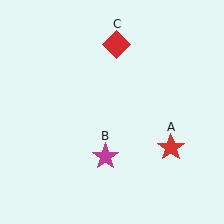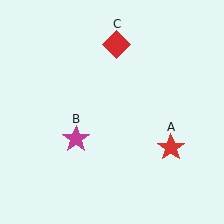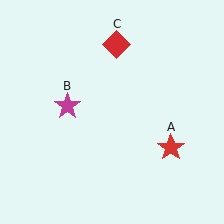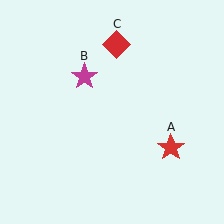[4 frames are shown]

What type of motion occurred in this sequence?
The magenta star (object B) rotated clockwise around the center of the scene.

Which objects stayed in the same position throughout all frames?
Red star (object A) and red diamond (object C) remained stationary.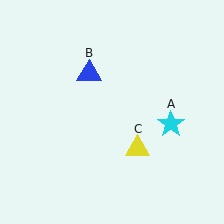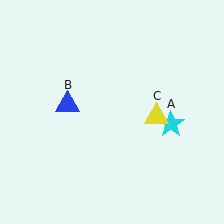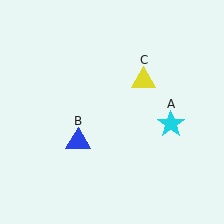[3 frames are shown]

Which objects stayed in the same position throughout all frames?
Cyan star (object A) remained stationary.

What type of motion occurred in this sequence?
The blue triangle (object B), yellow triangle (object C) rotated counterclockwise around the center of the scene.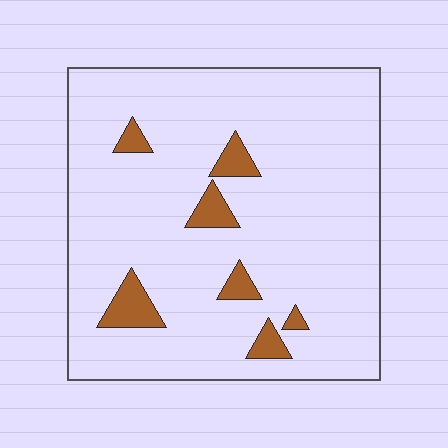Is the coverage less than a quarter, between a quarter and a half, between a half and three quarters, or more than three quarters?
Less than a quarter.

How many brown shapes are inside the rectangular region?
7.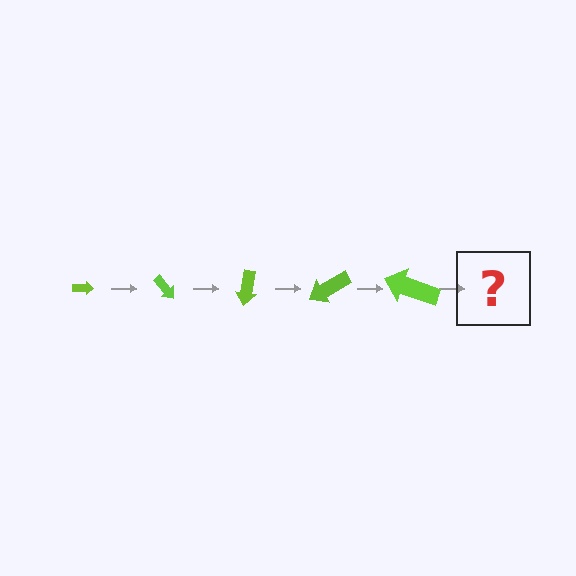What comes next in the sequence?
The next element should be an arrow, larger than the previous one and rotated 250 degrees from the start.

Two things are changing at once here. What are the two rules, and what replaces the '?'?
The two rules are that the arrow grows larger each step and it rotates 50 degrees each step. The '?' should be an arrow, larger than the previous one and rotated 250 degrees from the start.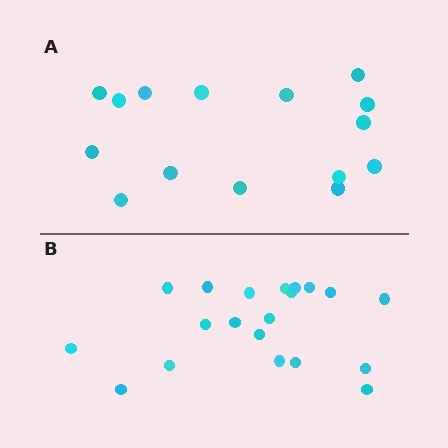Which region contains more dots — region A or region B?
Region B (the bottom region) has more dots.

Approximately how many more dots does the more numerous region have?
Region B has about 5 more dots than region A.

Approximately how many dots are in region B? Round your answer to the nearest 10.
About 20 dots.